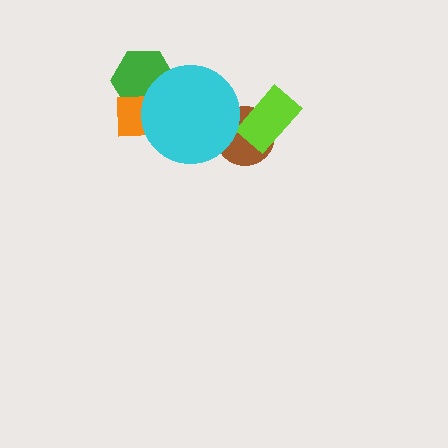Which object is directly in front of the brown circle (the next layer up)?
The lime rectangle is directly in front of the brown circle.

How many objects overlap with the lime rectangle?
1 object overlaps with the lime rectangle.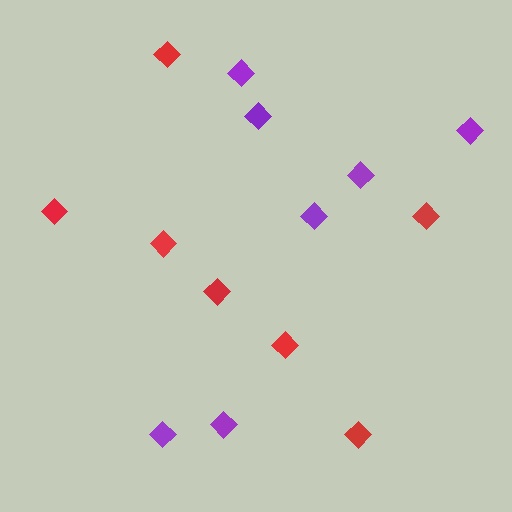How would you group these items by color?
There are 2 groups: one group of red diamonds (7) and one group of purple diamonds (7).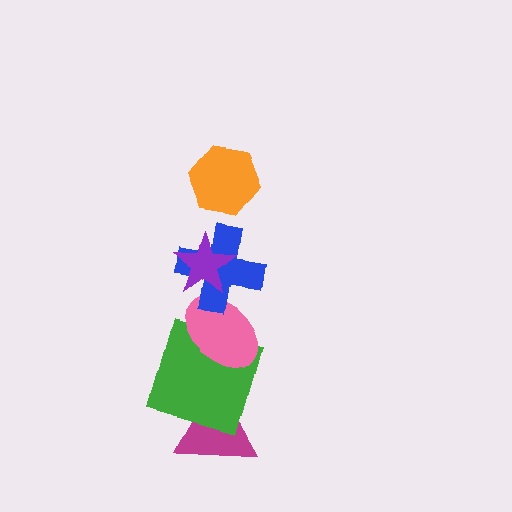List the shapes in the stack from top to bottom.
From top to bottom: the orange hexagon, the purple star, the blue cross, the pink ellipse, the green square, the magenta triangle.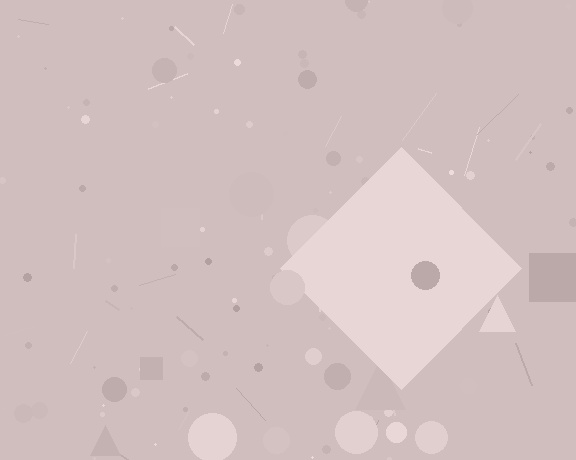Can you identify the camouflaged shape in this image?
The camouflaged shape is a diamond.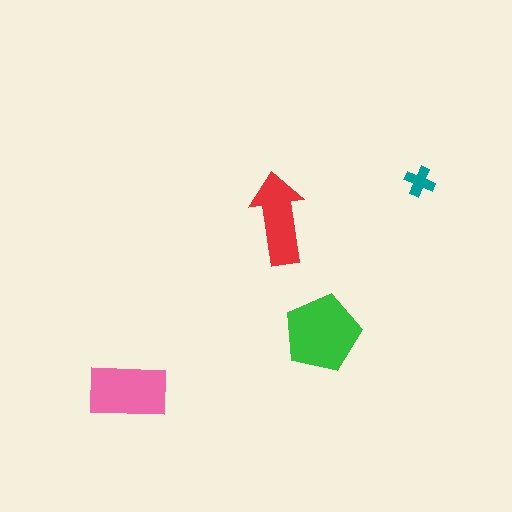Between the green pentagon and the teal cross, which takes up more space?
The green pentagon.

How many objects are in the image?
There are 4 objects in the image.